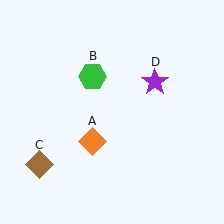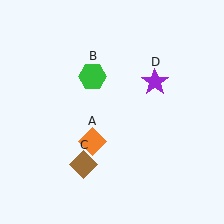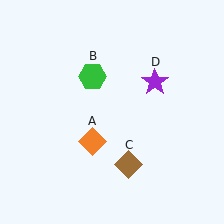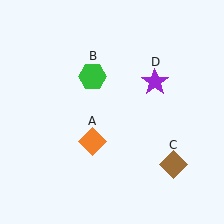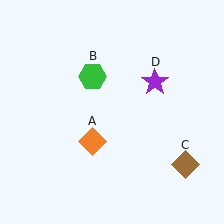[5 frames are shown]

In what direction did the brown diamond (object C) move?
The brown diamond (object C) moved right.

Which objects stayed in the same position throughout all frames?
Orange diamond (object A) and green hexagon (object B) and purple star (object D) remained stationary.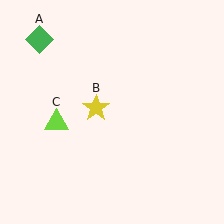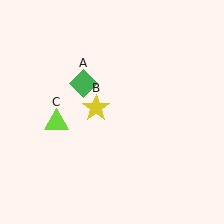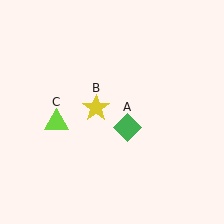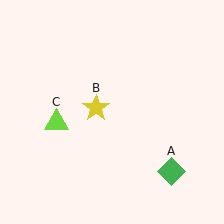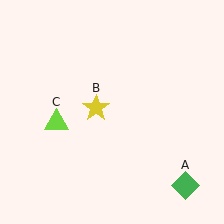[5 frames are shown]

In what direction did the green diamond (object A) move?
The green diamond (object A) moved down and to the right.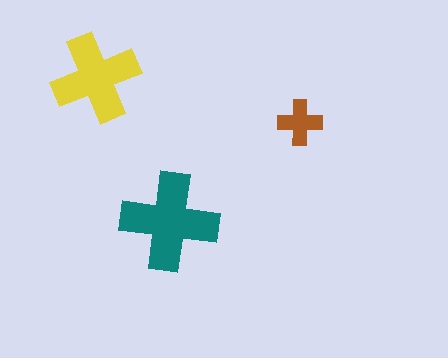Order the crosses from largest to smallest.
the teal one, the yellow one, the brown one.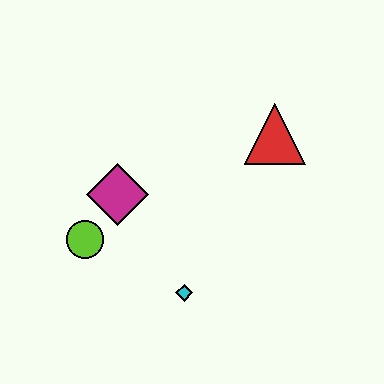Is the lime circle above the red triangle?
No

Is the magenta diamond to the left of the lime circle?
No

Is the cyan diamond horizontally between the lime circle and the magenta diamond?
No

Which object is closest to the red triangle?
The magenta diamond is closest to the red triangle.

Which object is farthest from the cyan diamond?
The red triangle is farthest from the cyan diamond.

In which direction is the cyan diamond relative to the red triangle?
The cyan diamond is below the red triangle.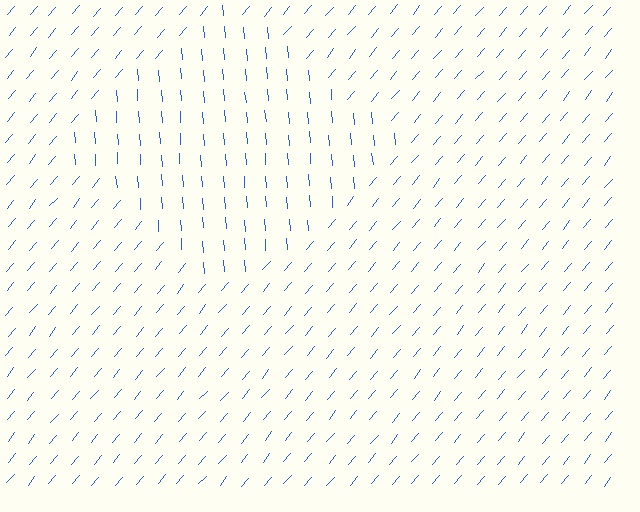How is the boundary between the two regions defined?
The boundary is defined purely by a change in line orientation (approximately 45 degrees difference). All lines are the same color and thickness.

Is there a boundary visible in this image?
Yes, there is a texture boundary formed by a change in line orientation.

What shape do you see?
I see a diamond.